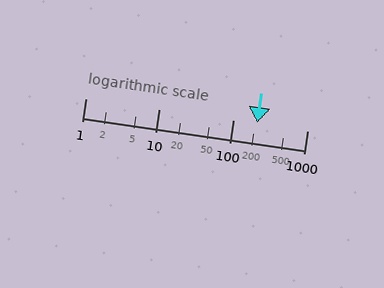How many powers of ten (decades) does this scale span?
The scale spans 3 decades, from 1 to 1000.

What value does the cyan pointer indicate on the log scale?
The pointer indicates approximately 210.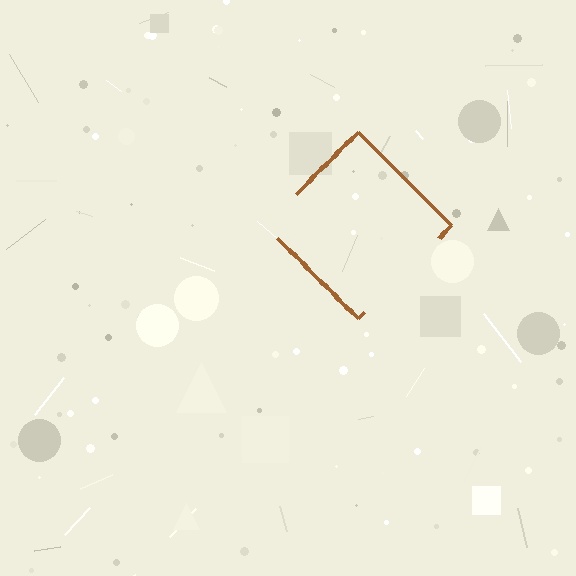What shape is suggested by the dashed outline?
The dashed outline suggests a diamond.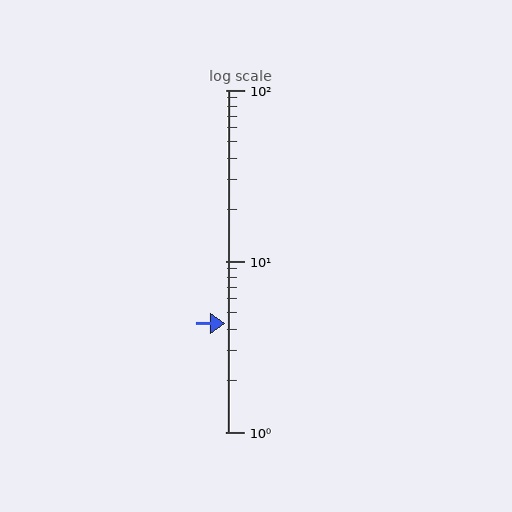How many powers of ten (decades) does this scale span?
The scale spans 2 decades, from 1 to 100.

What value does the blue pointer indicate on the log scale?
The pointer indicates approximately 4.3.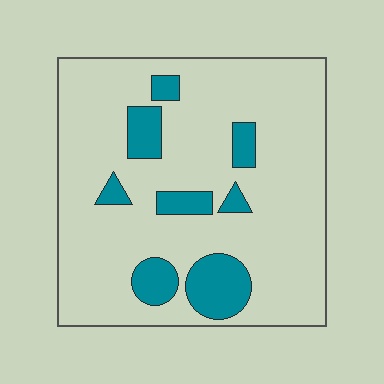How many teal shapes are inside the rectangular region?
8.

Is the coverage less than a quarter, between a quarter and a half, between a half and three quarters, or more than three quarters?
Less than a quarter.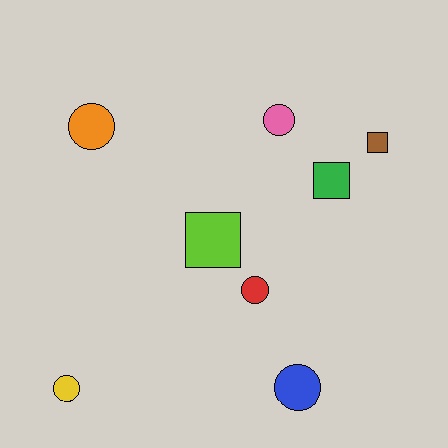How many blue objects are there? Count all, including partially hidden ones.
There is 1 blue object.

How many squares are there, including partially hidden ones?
There are 3 squares.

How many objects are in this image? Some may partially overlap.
There are 8 objects.